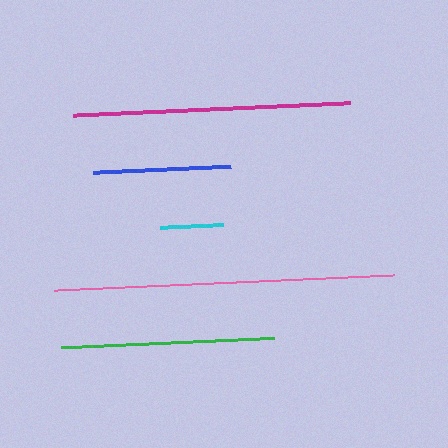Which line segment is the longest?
The pink line is the longest at approximately 341 pixels.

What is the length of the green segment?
The green segment is approximately 213 pixels long.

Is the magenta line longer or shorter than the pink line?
The pink line is longer than the magenta line.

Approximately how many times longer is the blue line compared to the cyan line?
The blue line is approximately 2.2 times the length of the cyan line.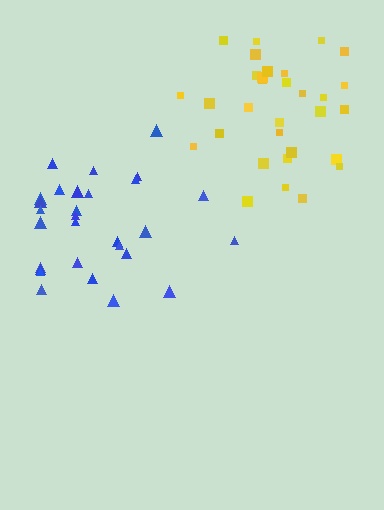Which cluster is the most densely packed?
Yellow.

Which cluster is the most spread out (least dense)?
Blue.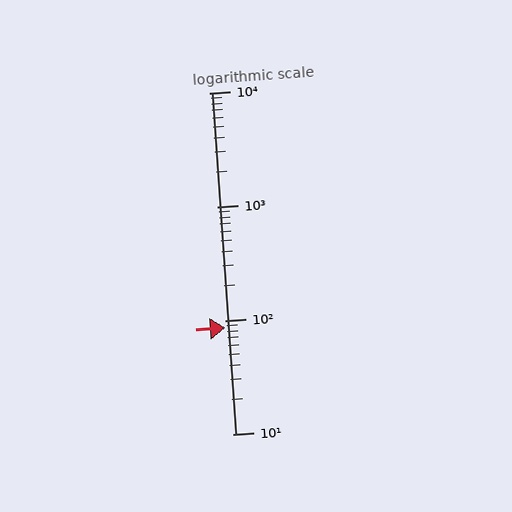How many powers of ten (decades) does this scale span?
The scale spans 3 decades, from 10 to 10000.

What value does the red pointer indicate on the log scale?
The pointer indicates approximately 86.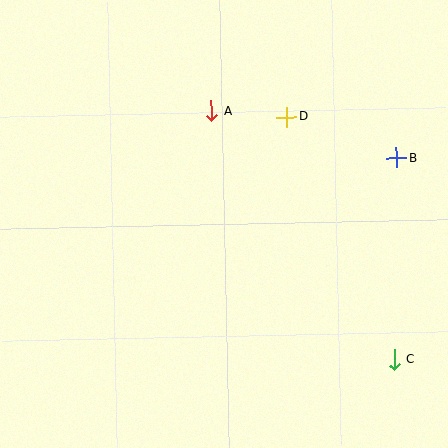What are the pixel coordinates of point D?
Point D is at (286, 117).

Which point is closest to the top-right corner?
Point B is closest to the top-right corner.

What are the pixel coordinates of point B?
Point B is at (396, 158).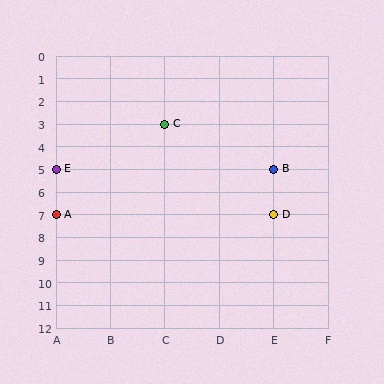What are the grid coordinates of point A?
Point A is at grid coordinates (A, 7).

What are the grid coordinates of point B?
Point B is at grid coordinates (E, 5).